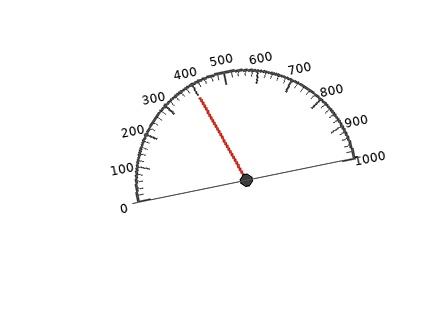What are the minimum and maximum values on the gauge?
The gauge ranges from 0 to 1000.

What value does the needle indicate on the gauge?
The needle indicates approximately 400.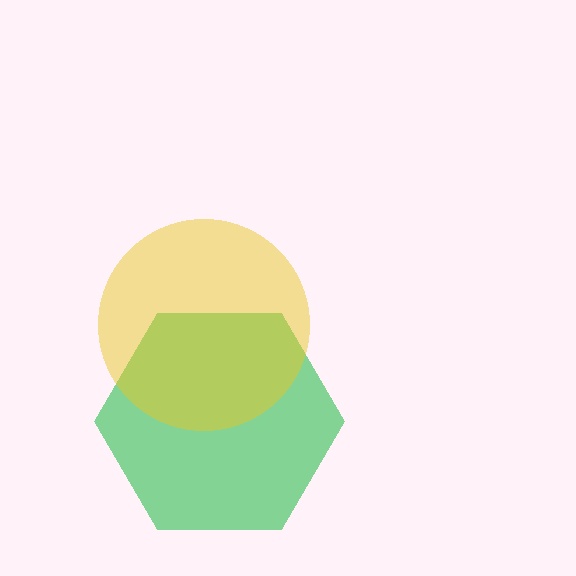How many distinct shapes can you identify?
There are 2 distinct shapes: a green hexagon, a yellow circle.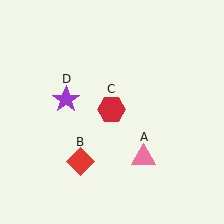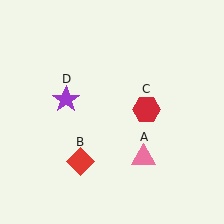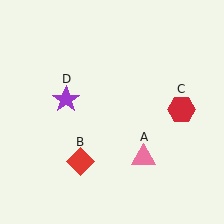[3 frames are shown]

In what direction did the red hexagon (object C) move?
The red hexagon (object C) moved right.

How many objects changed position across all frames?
1 object changed position: red hexagon (object C).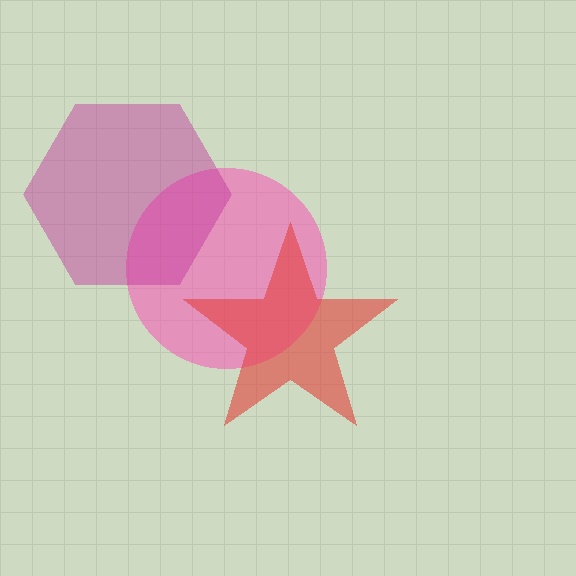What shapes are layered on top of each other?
The layered shapes are: a pink circle, a red star, a magenta hexagon.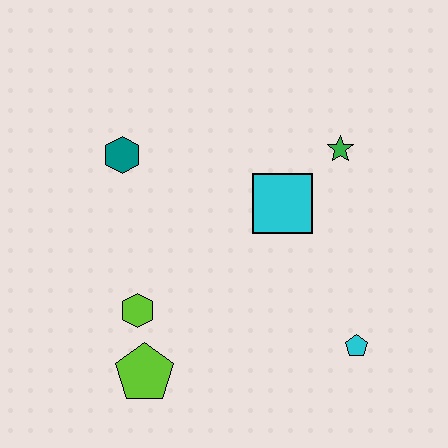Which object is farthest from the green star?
The lime pentagon is farthest from the green star.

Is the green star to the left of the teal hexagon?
No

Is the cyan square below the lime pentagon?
No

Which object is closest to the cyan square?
The green star is closest to the cyan square.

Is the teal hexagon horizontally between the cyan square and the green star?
No